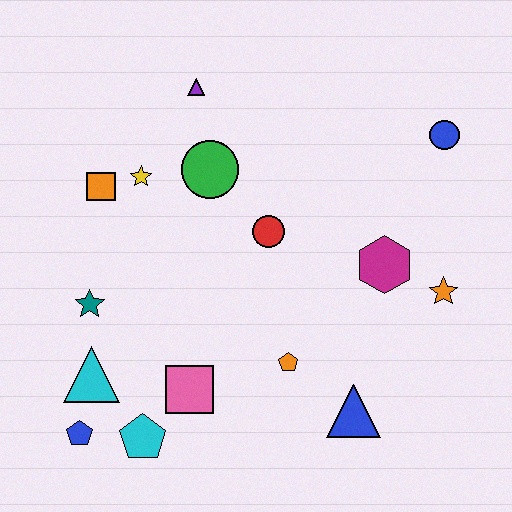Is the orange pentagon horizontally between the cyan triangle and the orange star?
Yes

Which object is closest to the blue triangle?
The orange pentagon is closest to the blue triangle.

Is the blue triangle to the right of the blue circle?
No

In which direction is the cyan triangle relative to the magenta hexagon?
The cyan triangle is to the left of the magenta hexagon.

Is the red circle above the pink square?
Yes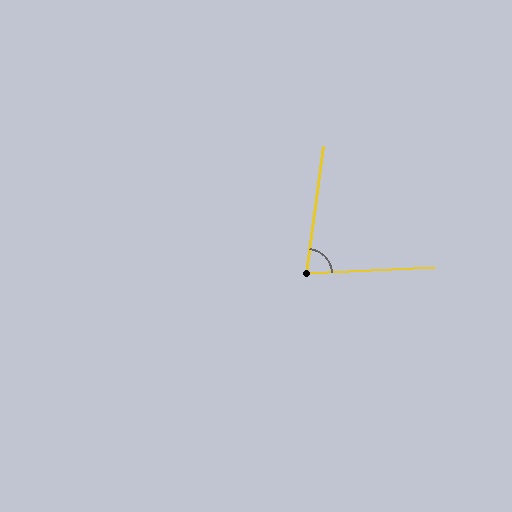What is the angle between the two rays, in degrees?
Approximately 79 degrees.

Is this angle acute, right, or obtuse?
It is acute.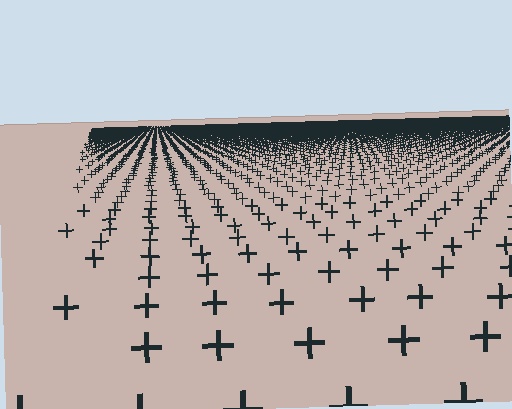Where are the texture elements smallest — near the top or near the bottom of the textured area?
Near the top.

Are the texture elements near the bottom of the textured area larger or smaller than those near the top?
Larger. Near the bottom, elements are closer to the viewer and appear at a bigger on-screen size.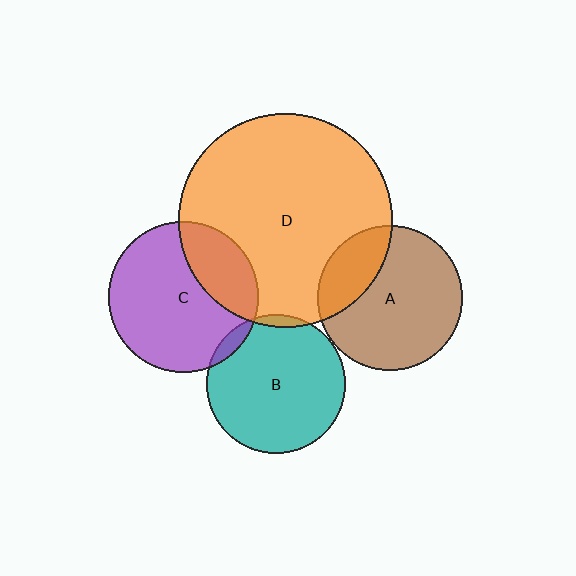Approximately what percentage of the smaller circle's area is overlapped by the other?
Approximately 25%.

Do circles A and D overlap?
Yes.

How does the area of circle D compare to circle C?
Approximately 2.0 times.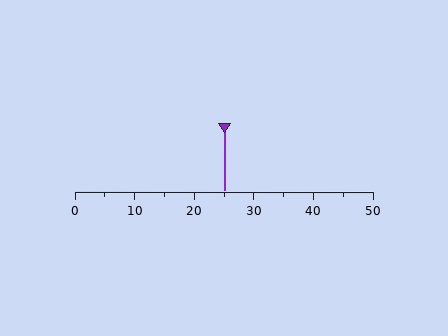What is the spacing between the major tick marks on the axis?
The major ticks are spaced 10 apart.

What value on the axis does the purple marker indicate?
The marker indicates approximately 25.